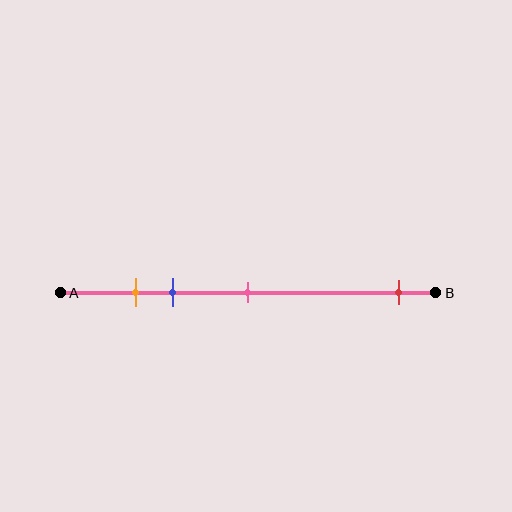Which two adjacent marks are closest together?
The orange and blue marks are the closest adjacent pair.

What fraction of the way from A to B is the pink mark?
The pink mark is approximately 50% (0.5) of the way from A to B.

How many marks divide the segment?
There are 4 marks dividing the segment.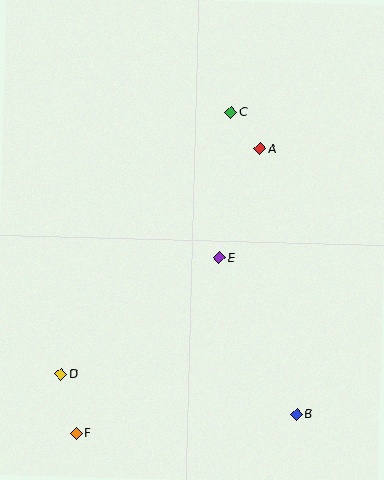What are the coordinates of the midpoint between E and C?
The midpoint between E and C is at (225, 185).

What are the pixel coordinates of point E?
Point E is at (219, 257).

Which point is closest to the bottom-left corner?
Point F is closest to the bottom-left corner.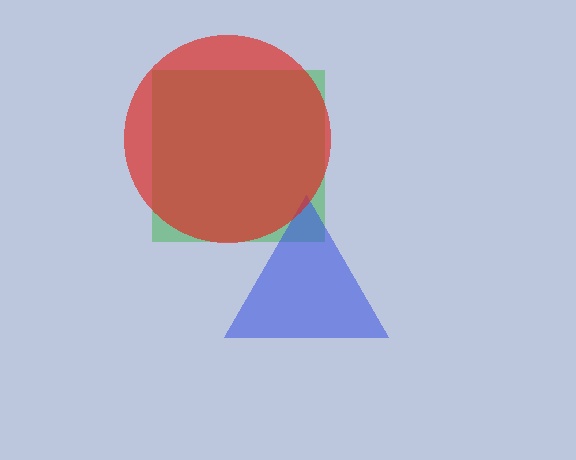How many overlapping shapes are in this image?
There are 3 overlapping shapes in the image.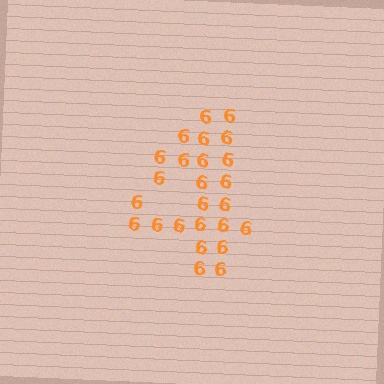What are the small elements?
The small elements are digit 6's.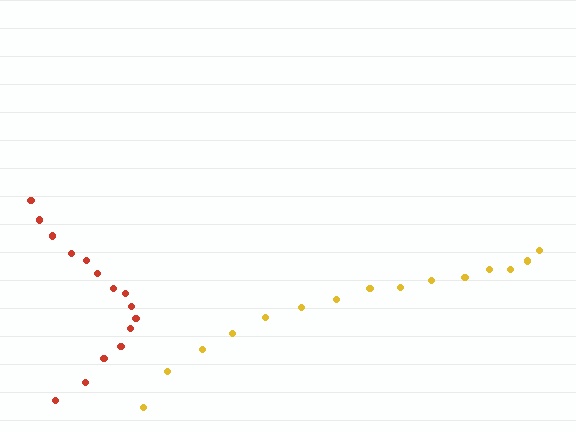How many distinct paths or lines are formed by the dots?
There are 2 distinct paths.